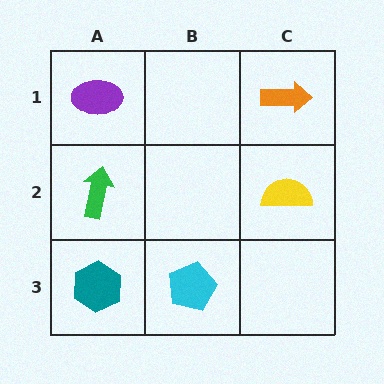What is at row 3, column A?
A teal hexagon.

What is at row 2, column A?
A green arrow.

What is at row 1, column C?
An orange arrow.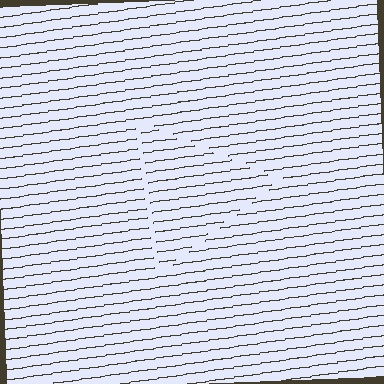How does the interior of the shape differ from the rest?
The interior of the shape contains the same grating, shifted by half a period — the contour is defined by the phase discontinuity where line-ends from the inner and outer gratings abut.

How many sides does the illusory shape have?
3 sides — the line-ends trace a triangle.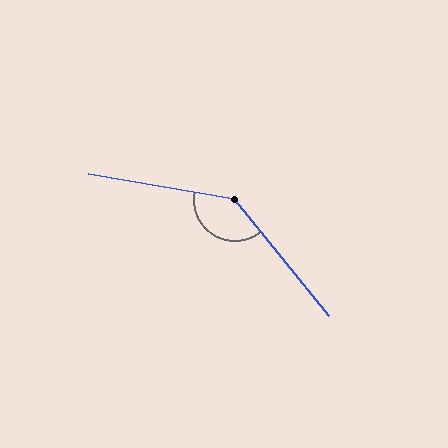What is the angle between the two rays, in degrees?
Approximately 139 degrees.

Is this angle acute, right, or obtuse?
It is obtuse.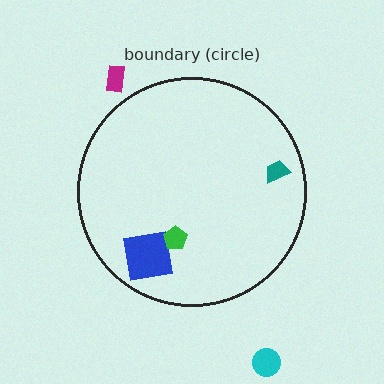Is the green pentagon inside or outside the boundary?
Inside.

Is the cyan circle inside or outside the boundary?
Outside.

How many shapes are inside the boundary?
3 inside, 2 outside.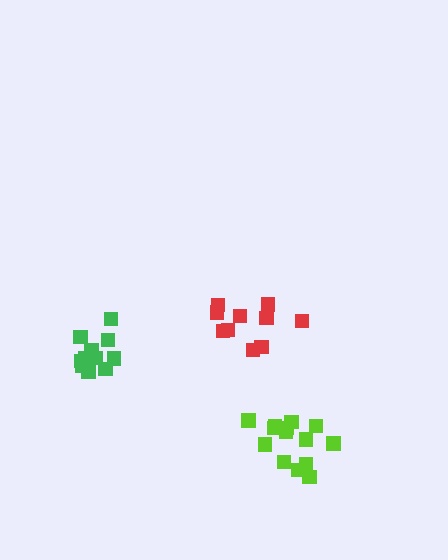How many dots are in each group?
Group 1: 11 dots, Group 2: 14 dots, Group 3: 11 dots (36 total).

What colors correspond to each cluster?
The clusters are colored: green, lime, red.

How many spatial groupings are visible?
There are 3 spatial groupings.